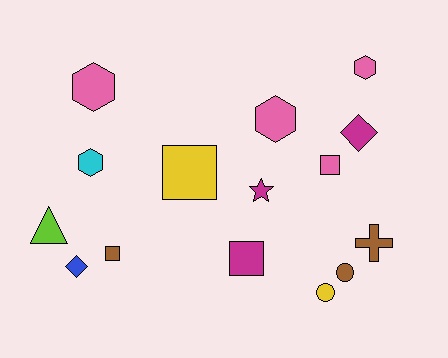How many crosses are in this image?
There is 1 cross.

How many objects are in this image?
There are 15 objects.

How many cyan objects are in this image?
There is 1 cyan object.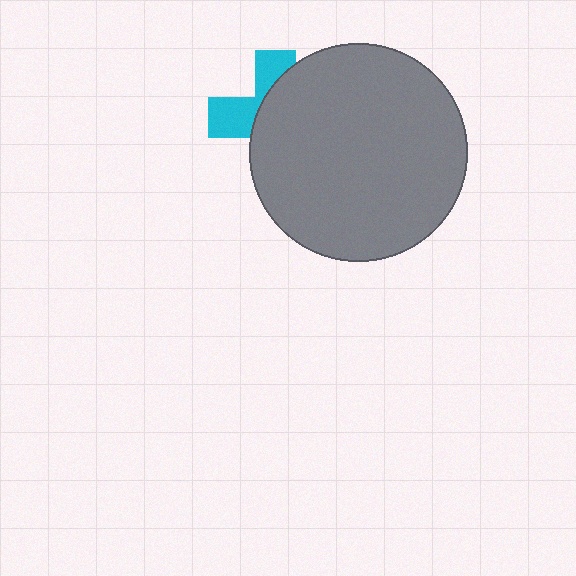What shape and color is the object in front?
The object in front is a gray circle.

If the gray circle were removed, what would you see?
You would see the complete cyan cross.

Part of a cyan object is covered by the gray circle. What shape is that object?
It is a cross.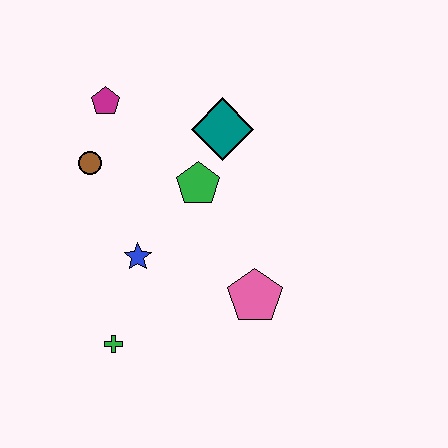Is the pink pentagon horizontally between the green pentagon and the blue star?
No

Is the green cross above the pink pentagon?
No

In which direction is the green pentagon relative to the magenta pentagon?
The green pentagon is to the right of the magenta pentagon.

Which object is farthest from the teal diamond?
The green cross is farthest from the teal diamond.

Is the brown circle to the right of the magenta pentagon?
No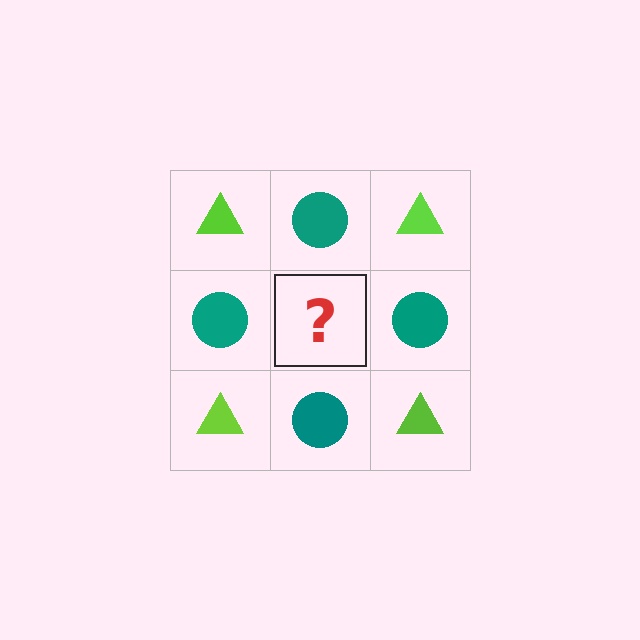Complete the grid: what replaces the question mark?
The question mark should be replaced with a lime triangle.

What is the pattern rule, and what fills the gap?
The rule is that it alternates lime triangle and teal circle in a checkerboard pattern. The gap should be filled with a lime triangle.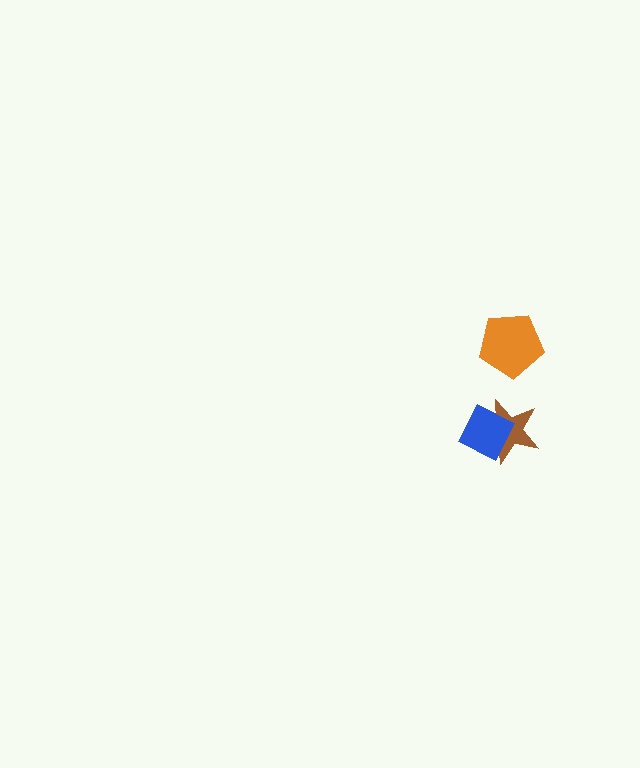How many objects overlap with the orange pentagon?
0 objects overlap with the orange pentagon.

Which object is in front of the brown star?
The blue diamond is in front of the brown star.